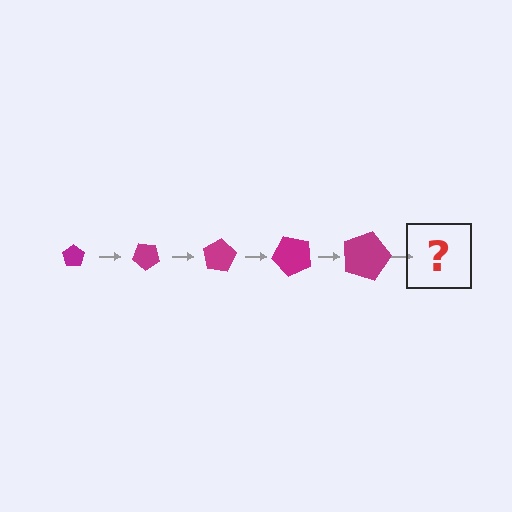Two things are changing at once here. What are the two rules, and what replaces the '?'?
The two rules are that the pentagon grows larger each step and it rotates 40 degrees each step. The '?' should be a pentagon, larger than the previous one and rotated 200 degrees from the start.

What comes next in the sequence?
The next element should be a pentagon, larger than the previous one and rotated 200 degrees from the start.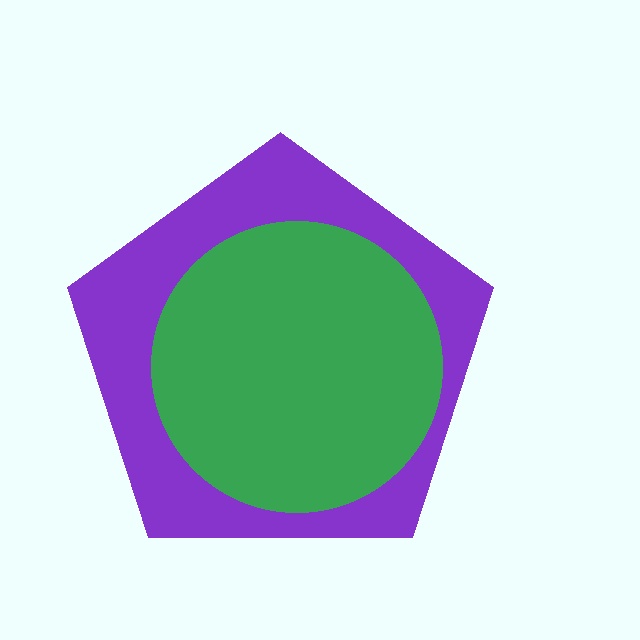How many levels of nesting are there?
2.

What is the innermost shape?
The green circle.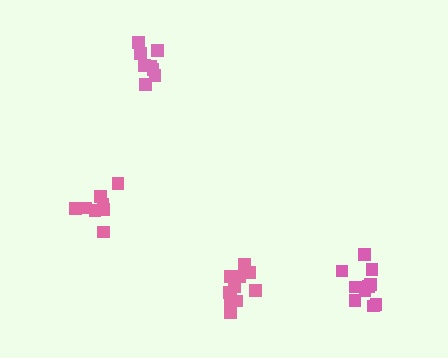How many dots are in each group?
Group 1: 8 dots, Group 2: 10 dots, Group 3: 10 dots, Group 4: 8 dots (36 total).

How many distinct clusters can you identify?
There are 4 distinct clusters.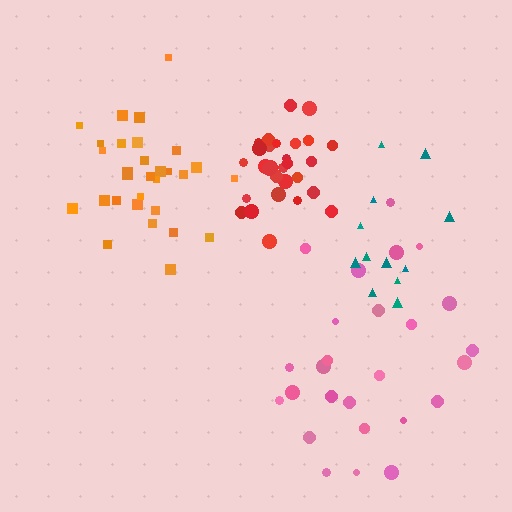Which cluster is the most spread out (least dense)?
Teal.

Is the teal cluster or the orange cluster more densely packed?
Orange.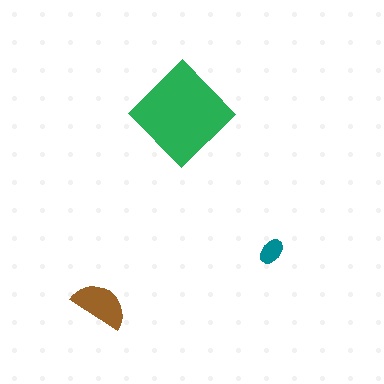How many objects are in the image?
There are 3 objects in the image.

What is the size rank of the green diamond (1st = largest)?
1st.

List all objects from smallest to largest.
The teal ellipse, the brown semicircle, the green diamond.